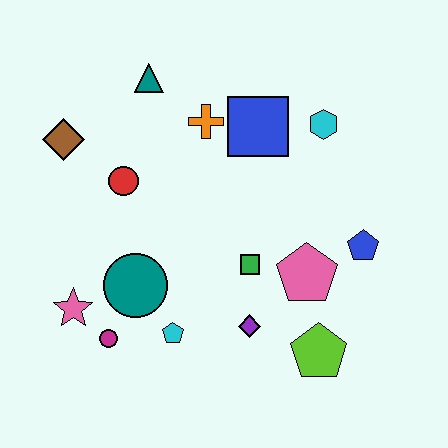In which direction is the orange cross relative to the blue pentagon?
The orange cross is to the left of the blue pentagon.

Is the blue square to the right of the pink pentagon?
No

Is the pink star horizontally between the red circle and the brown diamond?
Yes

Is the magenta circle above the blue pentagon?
No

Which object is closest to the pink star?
The magenta circle is closest to the pink star.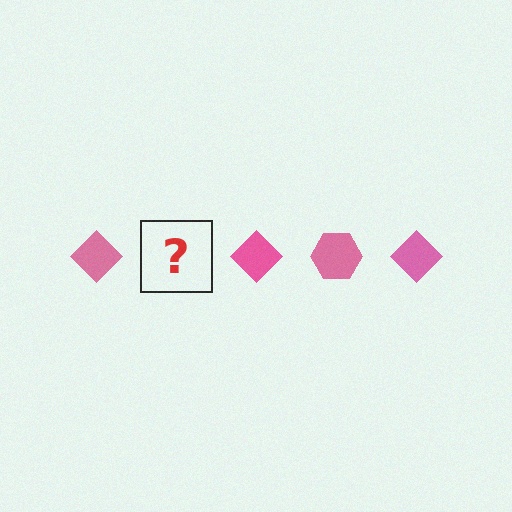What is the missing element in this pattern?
The missing element is a pink hexagon.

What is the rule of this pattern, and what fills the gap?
The rule is that the pattern cycles through diamond, hexagon shapes in pink. The gap should be filled with a pink hexagon.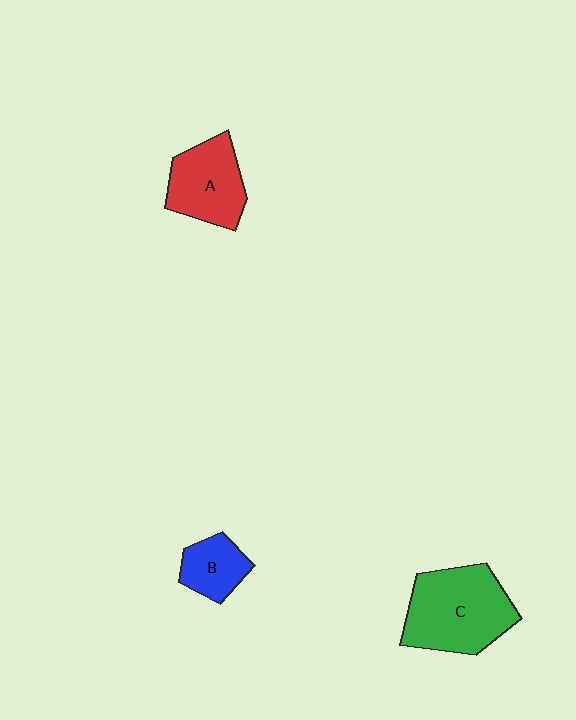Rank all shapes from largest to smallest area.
From largest to smallest: C (green), A (red), B (blue).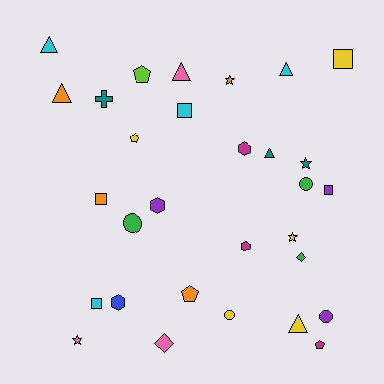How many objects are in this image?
There are 30 objects.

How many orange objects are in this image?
There are 4 orange objects.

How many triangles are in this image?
There are 6 triangles.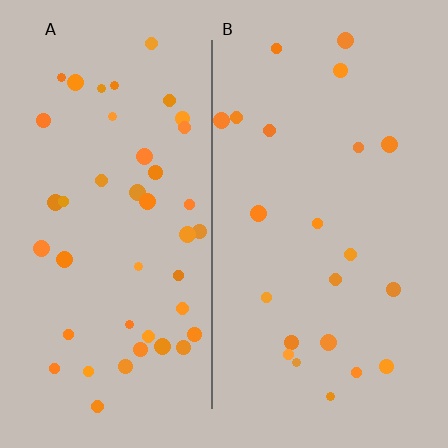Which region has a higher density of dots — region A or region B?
A (the left).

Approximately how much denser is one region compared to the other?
Approximately 2.0× — region A over region B.